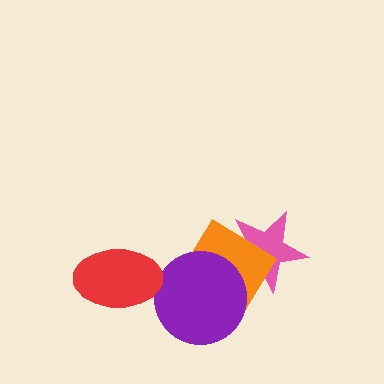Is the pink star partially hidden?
Yes, it is partially covered by another shape.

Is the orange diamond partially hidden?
Yes, it is partially covered by another shape.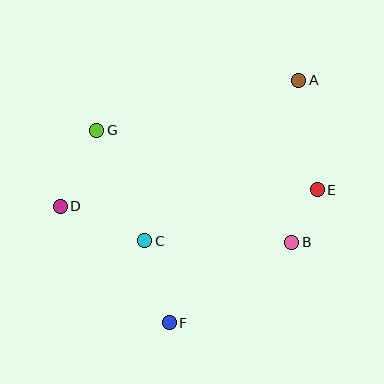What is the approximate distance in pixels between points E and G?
The distance between E and G is approximately 229 pixels.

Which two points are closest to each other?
Points B and E are closest to each other.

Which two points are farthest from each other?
Points A and F are farthest from each other.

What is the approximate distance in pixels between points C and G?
The distance between C and G is approximately 120 pixels.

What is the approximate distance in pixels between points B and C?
The distance between B and C is approximately 147 pixels.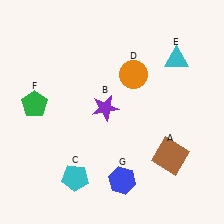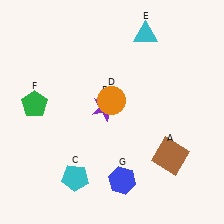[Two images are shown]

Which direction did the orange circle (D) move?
The orange circle (D) moved down.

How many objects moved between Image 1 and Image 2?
2 objects moved between the two images.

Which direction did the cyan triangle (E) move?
The cyan triangle (E) moved left.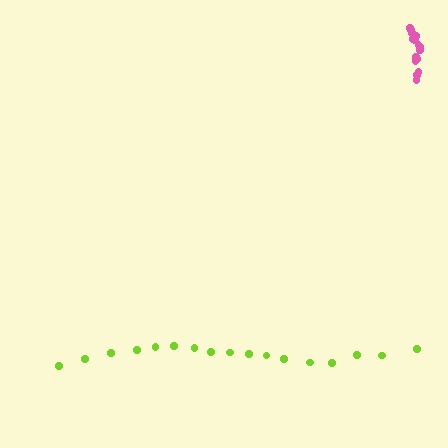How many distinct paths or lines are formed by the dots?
There are 2 distinct paths.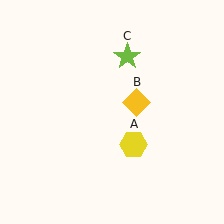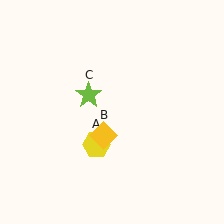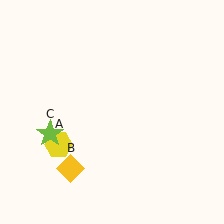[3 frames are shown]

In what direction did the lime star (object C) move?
The lime star (object C) moved down and to the left.